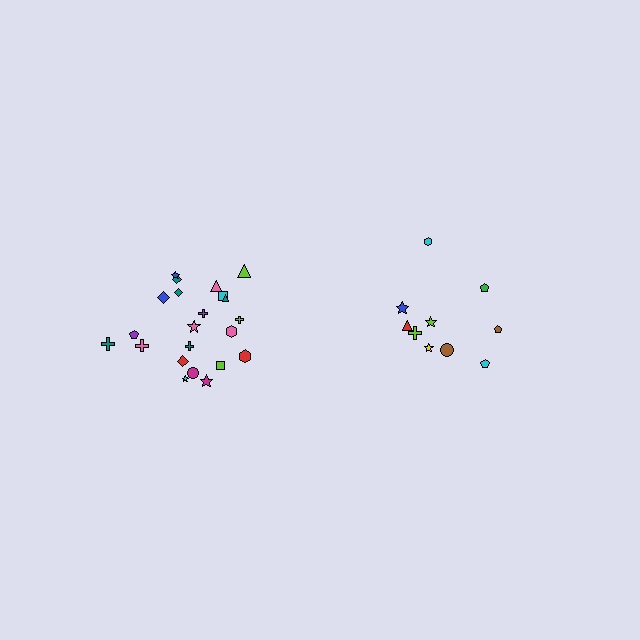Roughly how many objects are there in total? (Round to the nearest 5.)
Roughly 30 objects in total.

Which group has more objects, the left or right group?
The left group.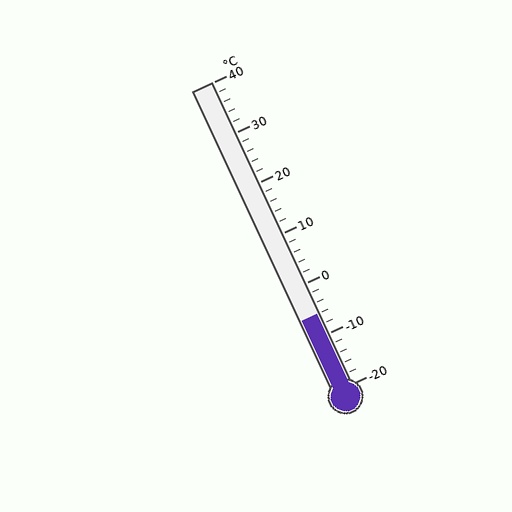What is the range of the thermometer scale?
The thermometer scale ranges from -20°C to 40°C.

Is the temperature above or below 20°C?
The temperature is below 20°C.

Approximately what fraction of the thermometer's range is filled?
The thermometer is filled to approximately 25% of its range.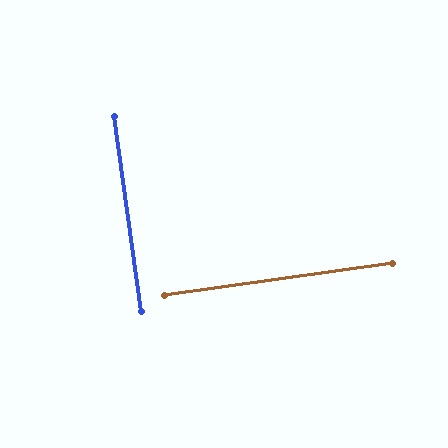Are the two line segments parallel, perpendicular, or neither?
Perpendicular — they meet at approximately 90°.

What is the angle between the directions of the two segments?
Approximately 90 degrees.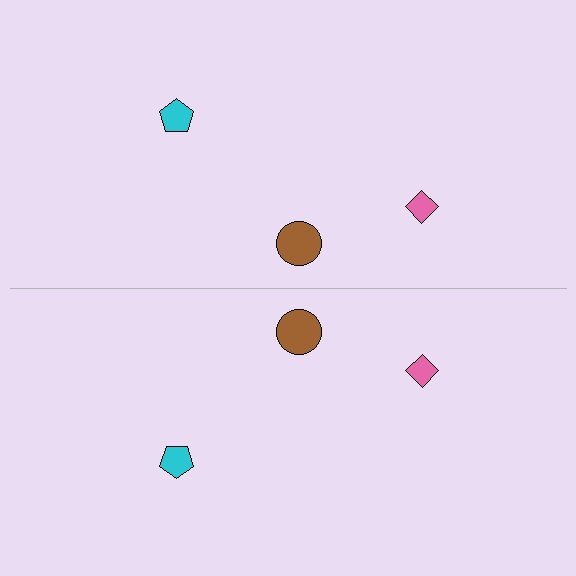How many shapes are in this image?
There are 6 shapes in this image.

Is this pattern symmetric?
Yes, this pattern has bilateral (reflection) symmetry.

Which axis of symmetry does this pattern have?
The pattern has a horizontal axis of symmetry running through the center of the image.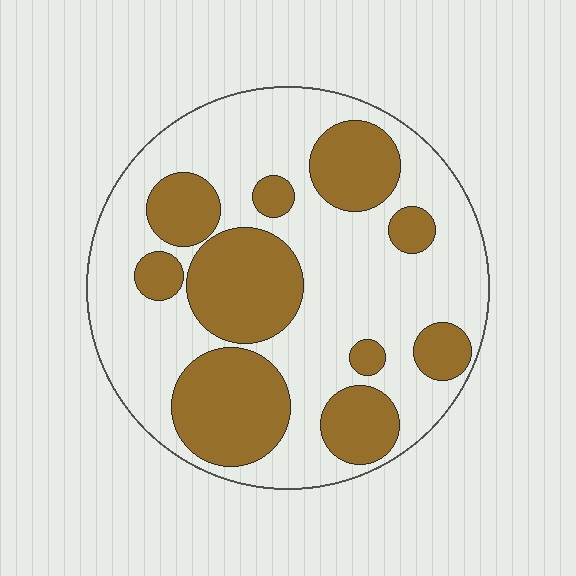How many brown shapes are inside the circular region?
10.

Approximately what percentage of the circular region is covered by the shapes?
Approximately 35%.